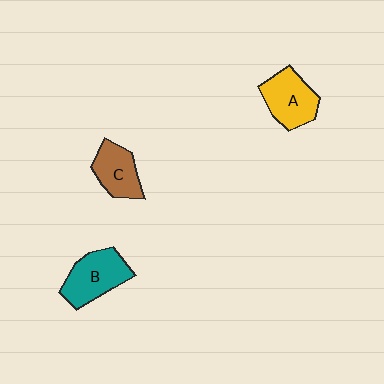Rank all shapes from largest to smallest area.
From largest to smallest: B (teal), A (yellow), C (brown).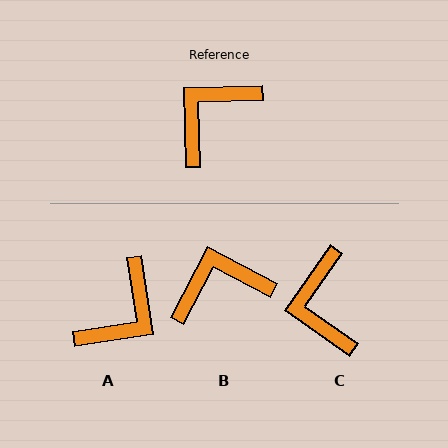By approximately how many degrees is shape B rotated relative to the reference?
Approximately 29 degrees clockwise.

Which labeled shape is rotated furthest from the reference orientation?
A, about 173 degrees away.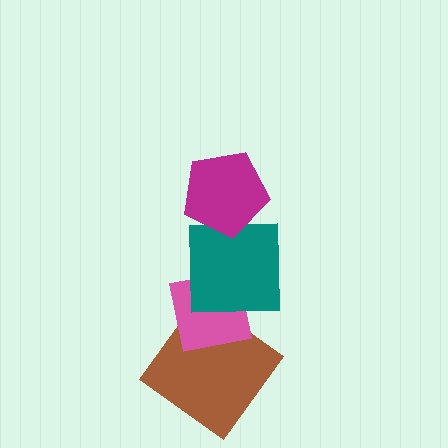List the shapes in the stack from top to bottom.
From top to bottom: the magenta pentagon, the teal square, the pink square, the brown diamond.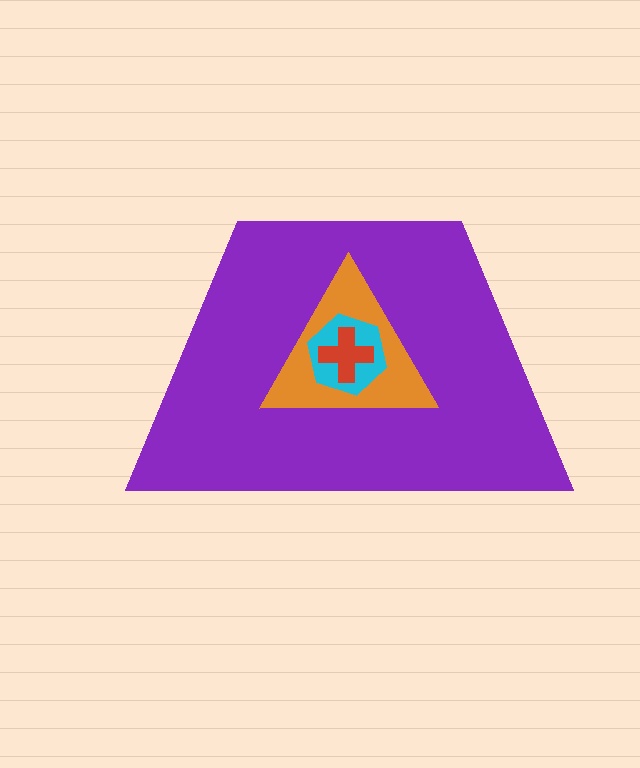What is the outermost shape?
The purple trapezoid.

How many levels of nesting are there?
4.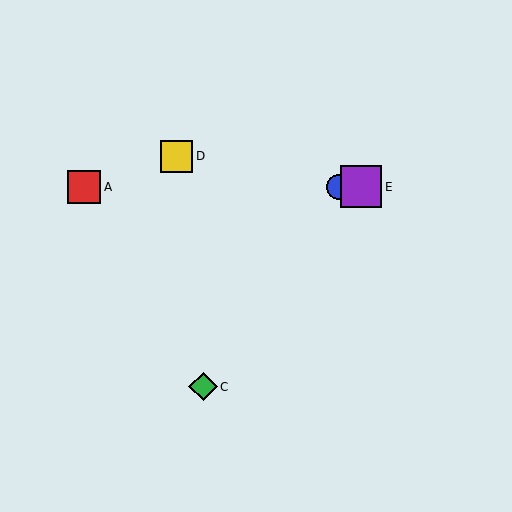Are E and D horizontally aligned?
No, E is at y≈187 and D is at y≈156.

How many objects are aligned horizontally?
3 objects (A, B, E) are aligned horizontally.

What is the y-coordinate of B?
Object B is at y≈187.